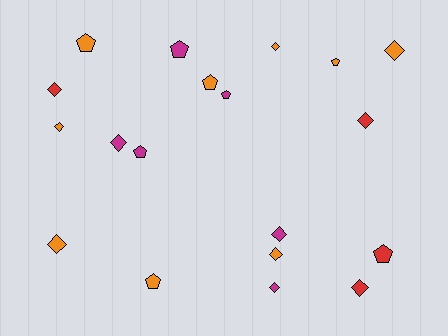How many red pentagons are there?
There is 1 red pentagon.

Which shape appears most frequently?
Diamond, with 11 objects.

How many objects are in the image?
There are 19 objects.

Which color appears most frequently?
Orange, with 9 objects.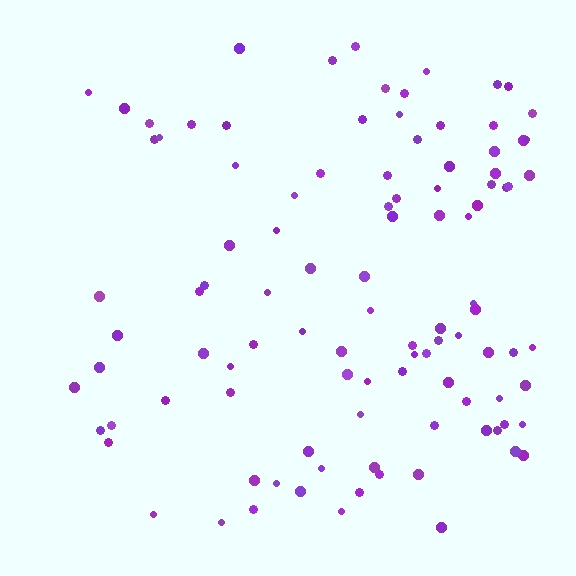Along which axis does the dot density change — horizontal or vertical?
Horizontal.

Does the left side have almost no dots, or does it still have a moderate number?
Still a moderate number, just noticeably fewer than the right.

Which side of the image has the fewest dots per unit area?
The left.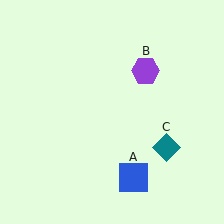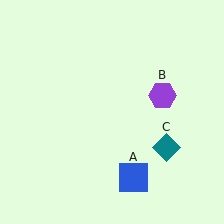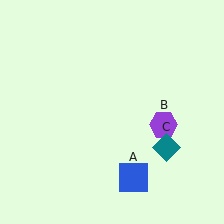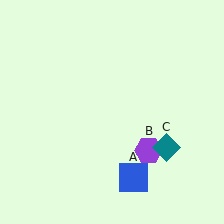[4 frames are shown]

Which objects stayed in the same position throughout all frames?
Blue square (object A) and teal diamond (object C) remained stationary.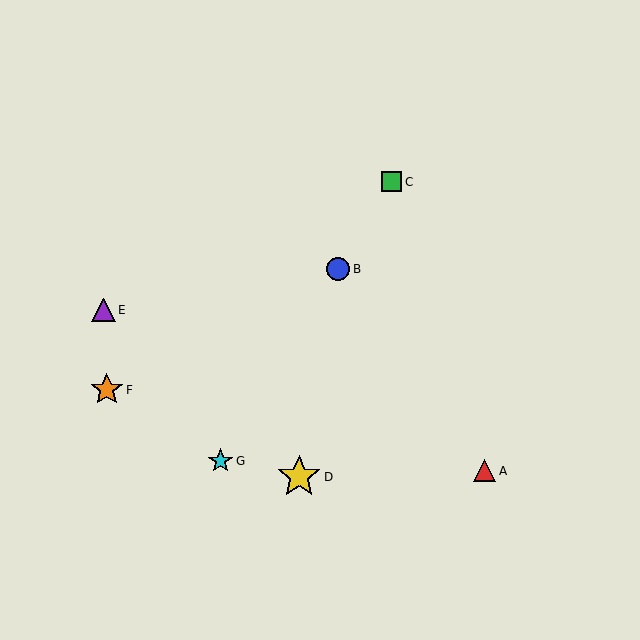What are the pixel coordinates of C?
Object C is at (392, 182).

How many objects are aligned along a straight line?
3 objects (B, C, G) are aligned along a straight line.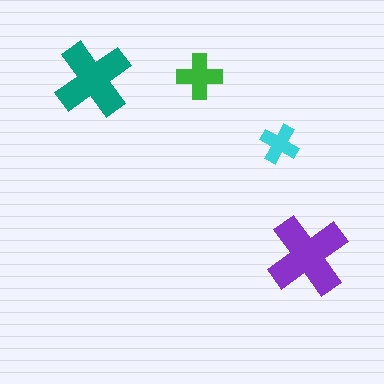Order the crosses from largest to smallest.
the purple one, the teal one, the green one, the cyan one.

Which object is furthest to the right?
The purple cross is rightmost.